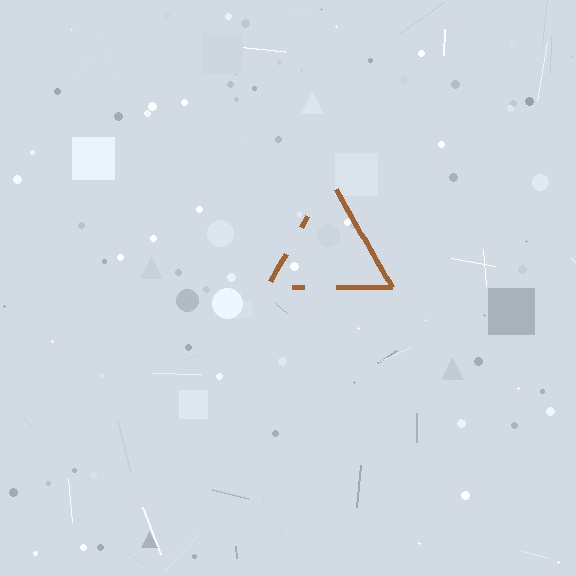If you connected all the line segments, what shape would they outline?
They would outline a triangle.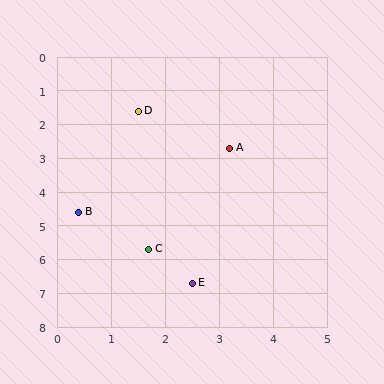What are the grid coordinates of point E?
Point E is at approximately (2.5, 6.7).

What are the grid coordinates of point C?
Point C is at approximately (1.7, 5.7).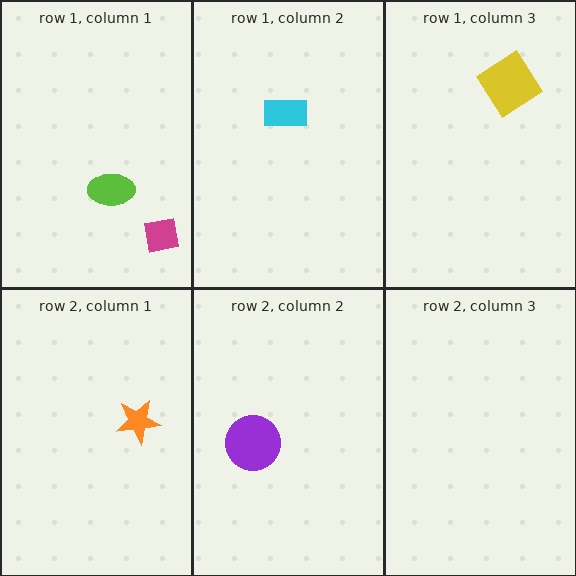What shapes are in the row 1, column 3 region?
The yellow diamond.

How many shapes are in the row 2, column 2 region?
1.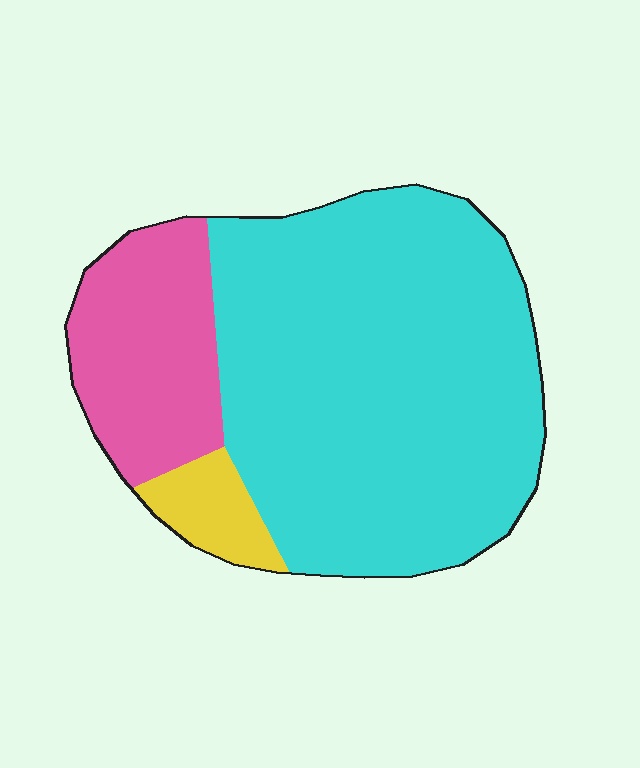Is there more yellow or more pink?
Pink.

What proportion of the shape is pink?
Pink covers about 20% of the shape.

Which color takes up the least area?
Yellow, at roughly 5%.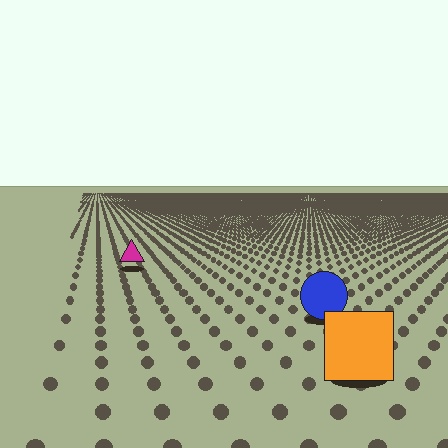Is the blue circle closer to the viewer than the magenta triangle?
Yes. The blue circle is closer — you can tell from the texture gradient: the ground texture is coarser near it.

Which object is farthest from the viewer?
The magenta triangle is farthest from the viewer. It appears smaller and the ground texture around it is denser.